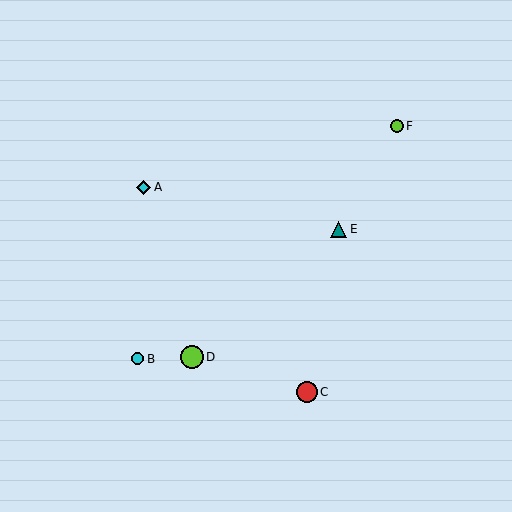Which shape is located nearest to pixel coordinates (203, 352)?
The lime circle (labeled D) at (192, 357) is nearest to that location.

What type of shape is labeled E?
Shape E is a teal triangle.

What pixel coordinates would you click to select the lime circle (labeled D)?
Click at (192, 357) to select the lime circle D.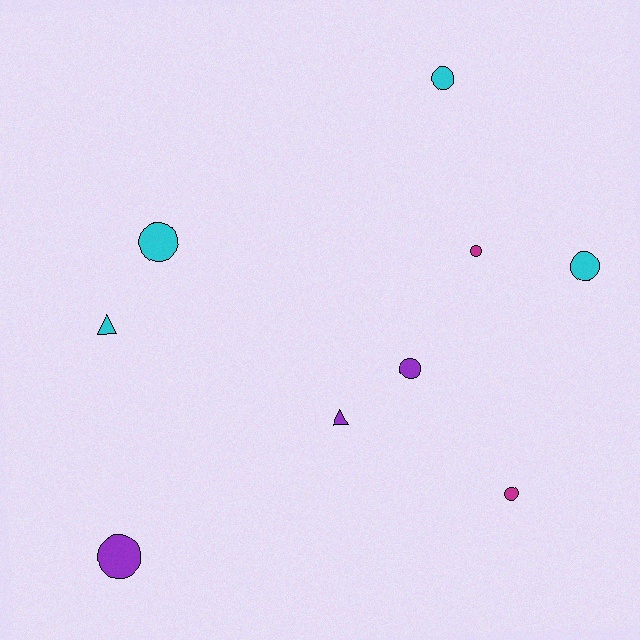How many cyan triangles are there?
There is 1 cyan triangle.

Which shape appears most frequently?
Circle, with 7 objects.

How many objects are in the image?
There are 9 objects.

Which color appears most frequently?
Cyan, with 4 objects.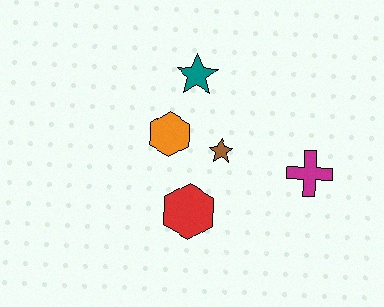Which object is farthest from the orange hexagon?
The magenta cross is farthest from the orange hexagon.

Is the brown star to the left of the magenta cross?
Yes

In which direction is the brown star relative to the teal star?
The brown star is below the teal star.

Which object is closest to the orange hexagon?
The brown star is closest to the orange hexagon.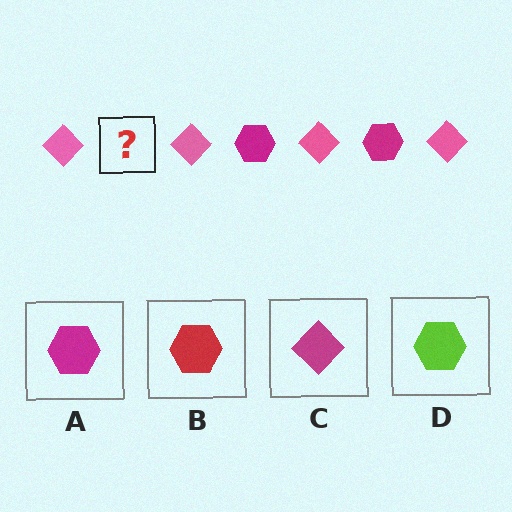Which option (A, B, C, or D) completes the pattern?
A.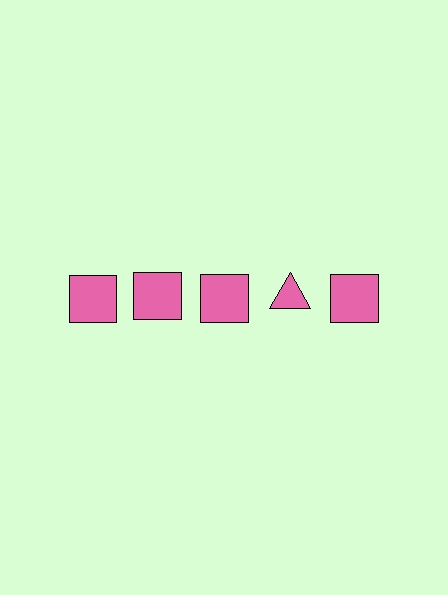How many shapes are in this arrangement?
There are 5 shapes arranged in a grid pattern.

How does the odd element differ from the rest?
It has a different shape: triangle instead of square.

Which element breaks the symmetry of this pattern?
The pink triangle in the top row, second from right column breaks the symmetry. All other shapes are pink squares.